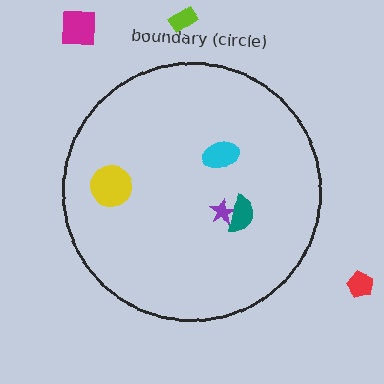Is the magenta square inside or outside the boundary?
Outside.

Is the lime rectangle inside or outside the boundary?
Outside.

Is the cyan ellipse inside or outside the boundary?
Inside.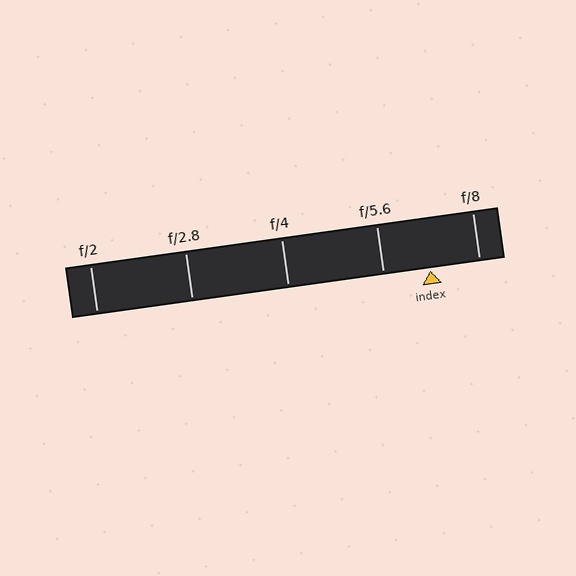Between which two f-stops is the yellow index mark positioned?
The index mark is between f/5.6 and f/8.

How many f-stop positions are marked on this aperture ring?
There are 5 f-stop positions marked.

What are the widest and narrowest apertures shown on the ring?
The widest aperture shown is f/2 and the narrowest is f/8.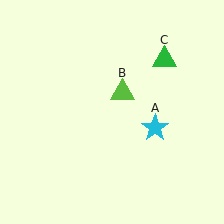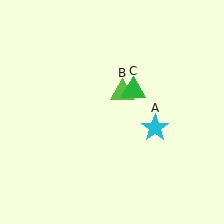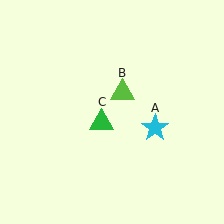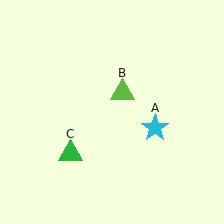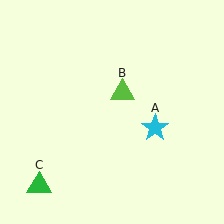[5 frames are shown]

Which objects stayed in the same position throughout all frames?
Cyan star (object A) and lime triangle (object B) remained stationary.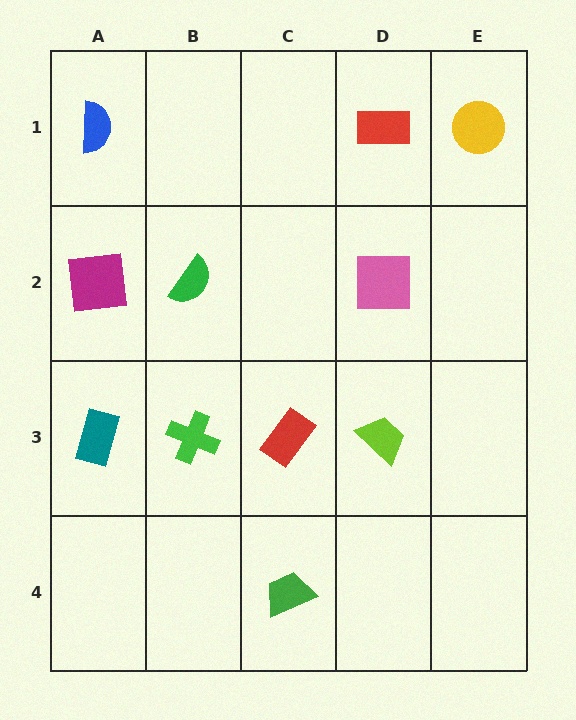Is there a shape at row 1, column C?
No, that cell is empty.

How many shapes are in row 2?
3 shapes.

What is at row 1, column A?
A blue semicircle.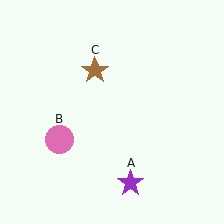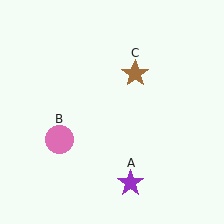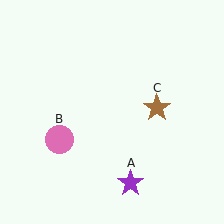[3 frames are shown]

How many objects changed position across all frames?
1 object changed position: brown star (object C).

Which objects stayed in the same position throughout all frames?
Purple star (object A) and pink circle (object B) remained stationary.